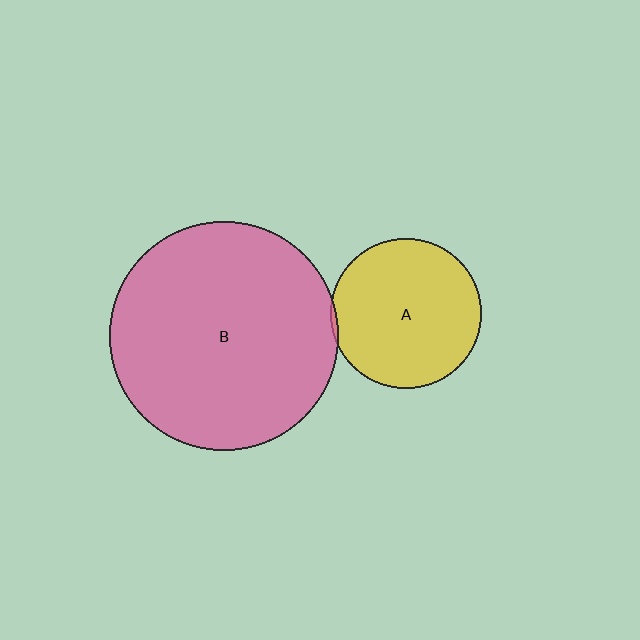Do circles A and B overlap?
Yes.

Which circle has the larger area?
Circle B (pink).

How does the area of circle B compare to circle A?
Approximately 2.3 times.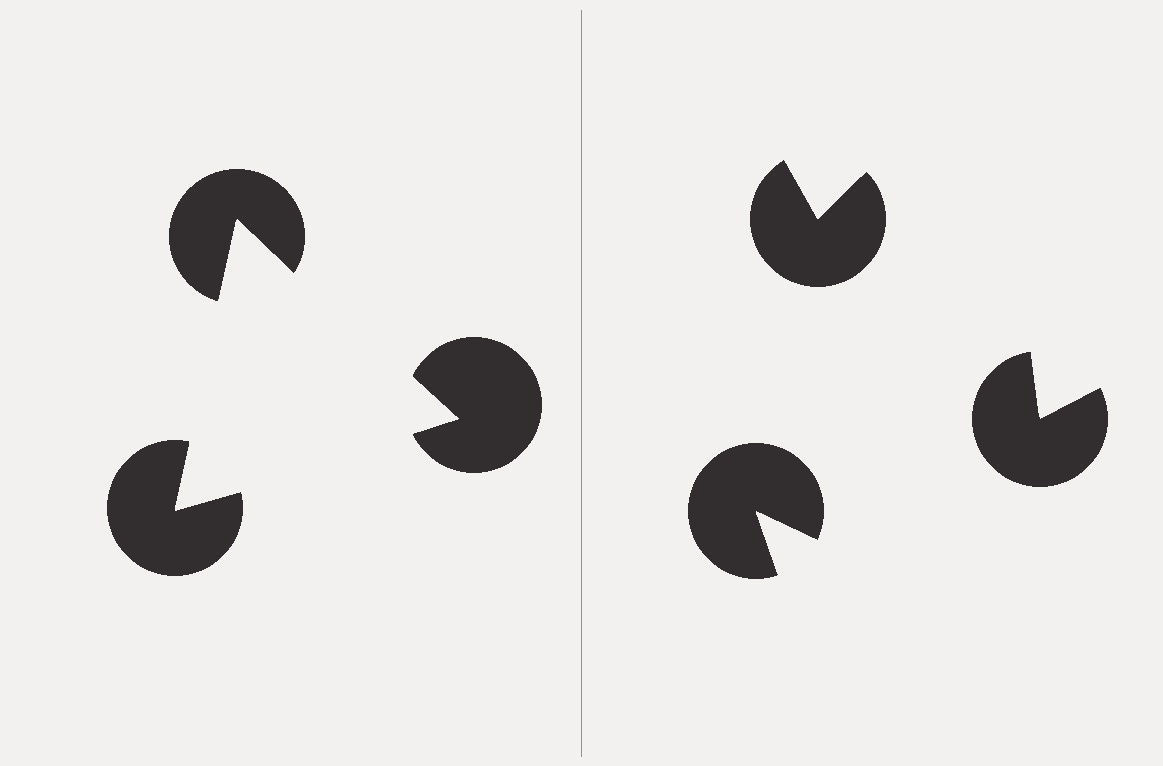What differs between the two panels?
The pac-man discs are positioned identically on both sides; only the wedge orientations differ. On the left they align to a triangle; on the right they are misaligned.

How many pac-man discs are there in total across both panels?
6 — 3 on each side.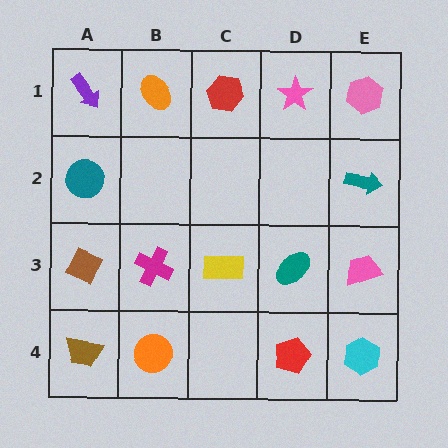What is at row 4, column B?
An orange circle.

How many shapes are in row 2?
2 shapes.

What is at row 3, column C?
A yellow rectangle.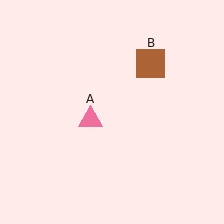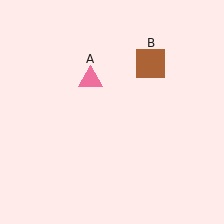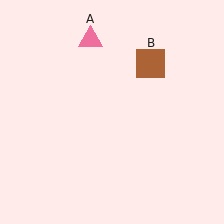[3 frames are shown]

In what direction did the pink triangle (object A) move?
The pink triangle (object A) moved up.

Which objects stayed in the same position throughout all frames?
Brown square (object B) remained stationary.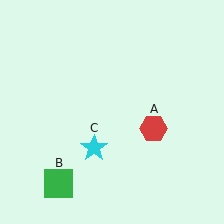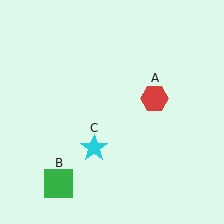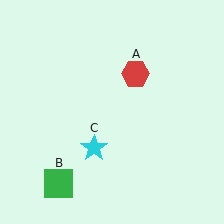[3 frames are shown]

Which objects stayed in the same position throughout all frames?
Green square (object B) and cyan star (object C) remained stationary.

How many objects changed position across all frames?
1 object changed position: red hexagon (object A).